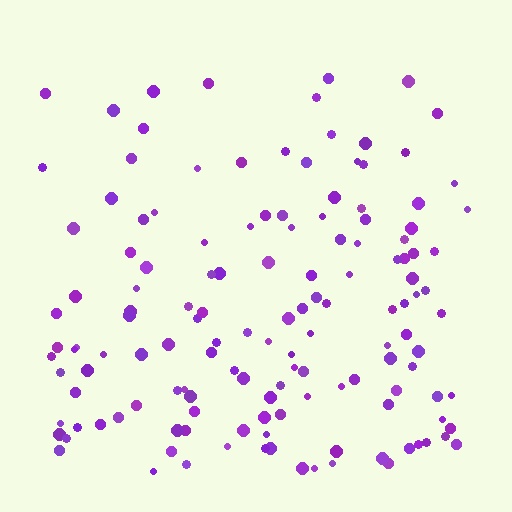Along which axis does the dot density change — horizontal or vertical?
Vertical.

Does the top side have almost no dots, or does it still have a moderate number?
Still a moderate number, just noticeably fewer than the bottom.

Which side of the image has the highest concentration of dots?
The bottom.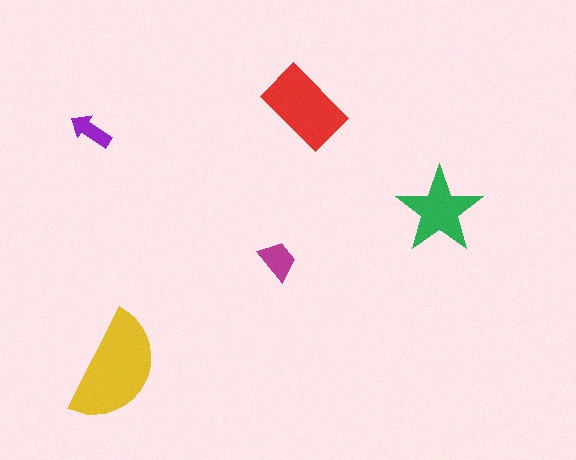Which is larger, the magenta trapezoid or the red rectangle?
The red rectangle.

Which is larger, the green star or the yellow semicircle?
The yellow semicircle.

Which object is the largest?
The yellow semicircle.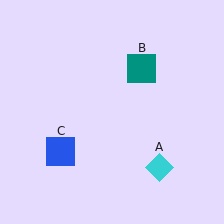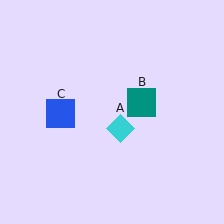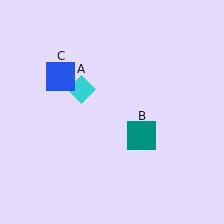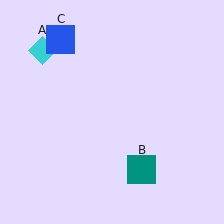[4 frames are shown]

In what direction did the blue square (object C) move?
The blue square (object C) moved up.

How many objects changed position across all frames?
3 objects changed position: cyan diamond (object A), teal square (object B), blue square (object C).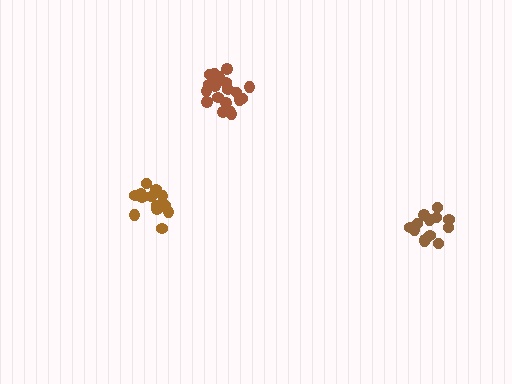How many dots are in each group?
Group 1: 19 dots, Group 2: 15 dots, Group 3: 13 dots (47 total).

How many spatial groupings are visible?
There are 3 spatial groupings.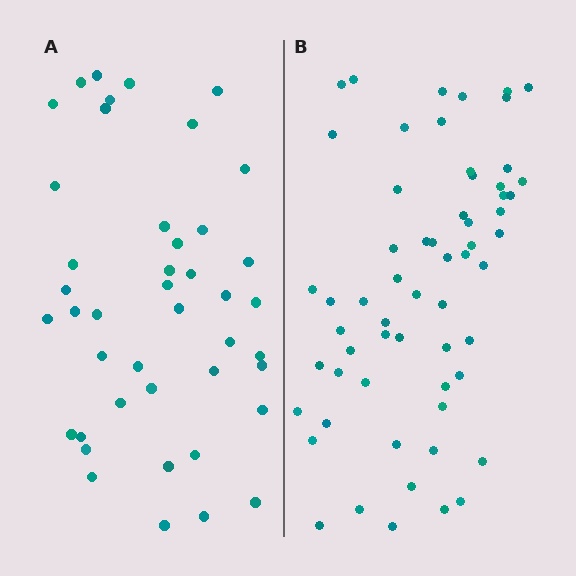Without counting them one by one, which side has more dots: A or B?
Region B (the right region) has more dots.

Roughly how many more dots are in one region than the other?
Region B has approximately 15 more dots than region A.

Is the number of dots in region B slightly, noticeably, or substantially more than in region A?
Region B has noticeably more, but not dramatically so. The ratio is roughly 1.4 to 1.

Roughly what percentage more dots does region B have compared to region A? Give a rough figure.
About 40% more.